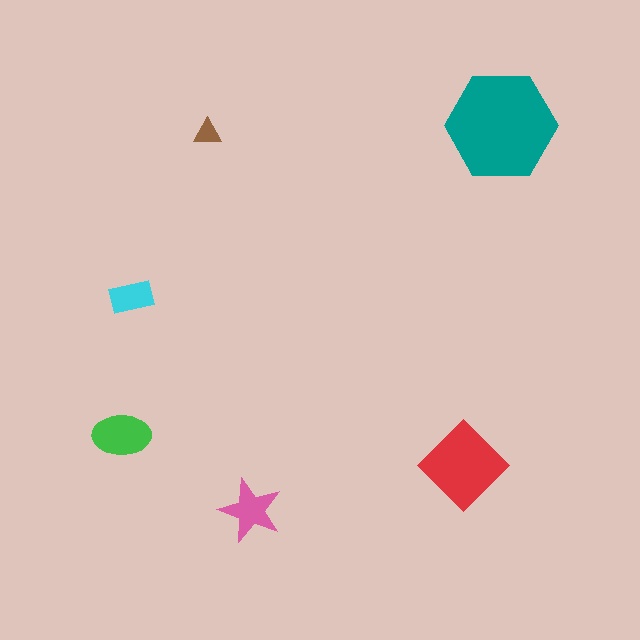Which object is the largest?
The teal hexagon.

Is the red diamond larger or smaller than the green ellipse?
Larger.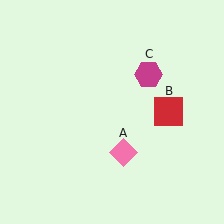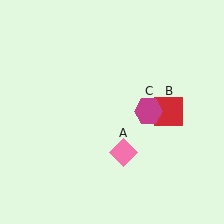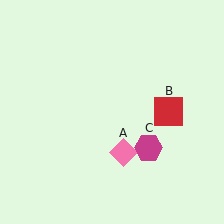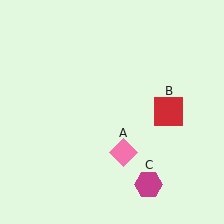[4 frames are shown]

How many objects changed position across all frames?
1 object changed position: magenta hexagon (object C).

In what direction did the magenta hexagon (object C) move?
The magenta hexagon (object C) moved down.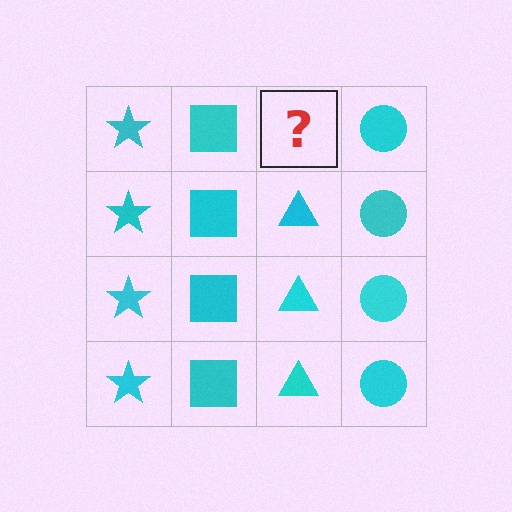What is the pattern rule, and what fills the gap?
The rule is that each column has a consistent shape. The gap should be filled with a cyan triangle.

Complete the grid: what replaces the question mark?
The question mark should be replaced with a cyan triangle.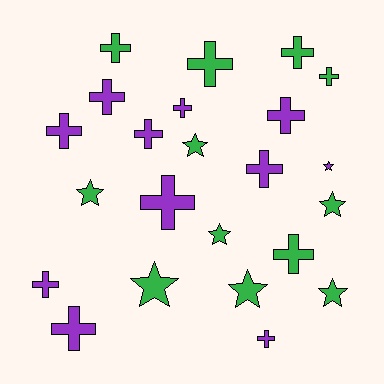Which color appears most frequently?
Green, with 12 objects.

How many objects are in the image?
There are 23 objects.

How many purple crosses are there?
There are 10 purple crosses.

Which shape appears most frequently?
Cross, with 15 objects.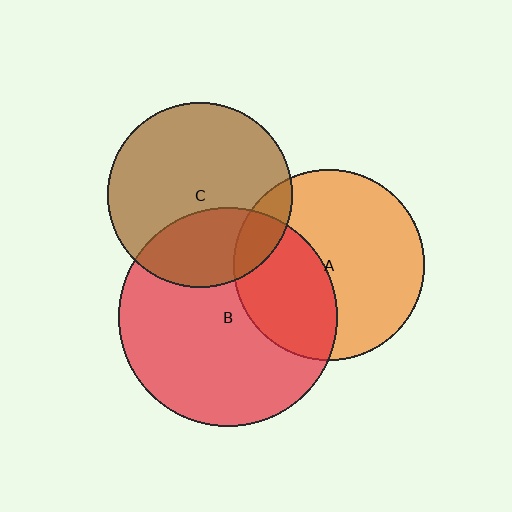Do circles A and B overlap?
Yes.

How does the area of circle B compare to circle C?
Approximately 1.4 times.